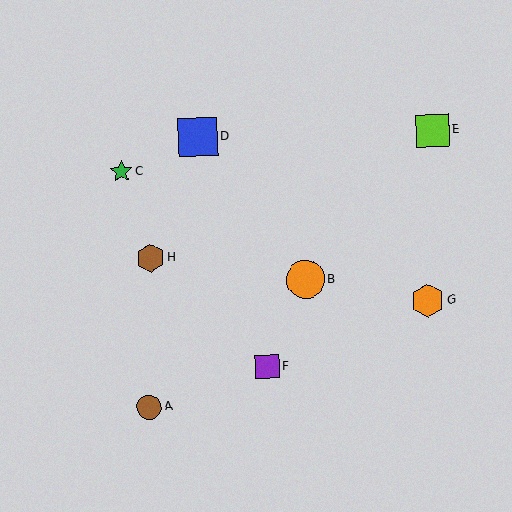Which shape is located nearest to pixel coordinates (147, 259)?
The brown hexagon (labeled H) at (150, 258) is nearest to that location.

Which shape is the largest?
The blue square (labeled D) is the largest.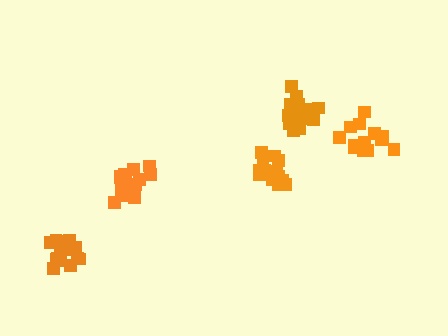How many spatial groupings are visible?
There are 5 spatial groupings.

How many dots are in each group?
Group 1: 14 dots, Group 2: 15 dots, Group 3: 18 dots, Group 4: 16 dots, Group 5: 13 dots (76 total).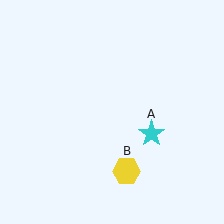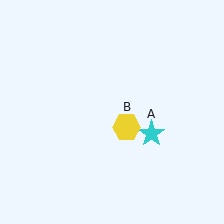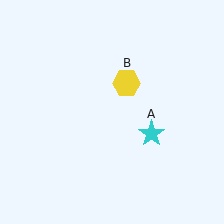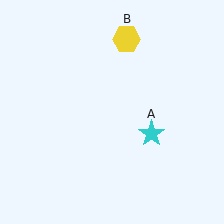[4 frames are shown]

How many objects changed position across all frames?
1 object changed position: yellow hexagon (object B).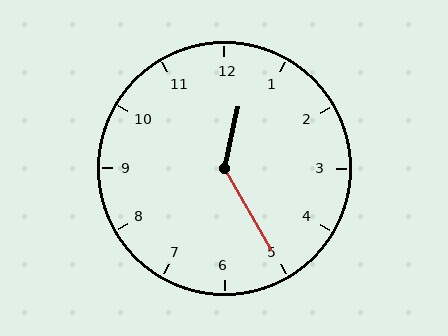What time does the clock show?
12:25.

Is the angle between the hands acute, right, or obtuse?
It is obtuse.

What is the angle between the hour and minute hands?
Approximately 138 degrees.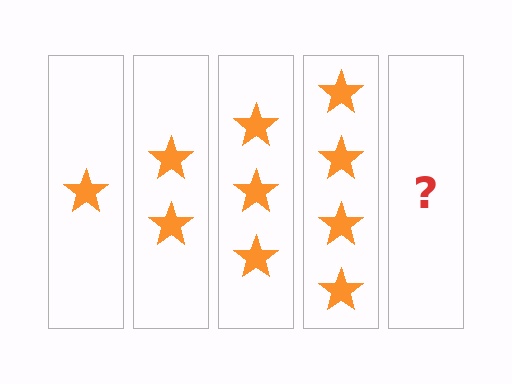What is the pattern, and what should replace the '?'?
The pattern is that each step adds one more star. The '?' should be 5 stars.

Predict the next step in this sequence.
The next step is 5 stars.